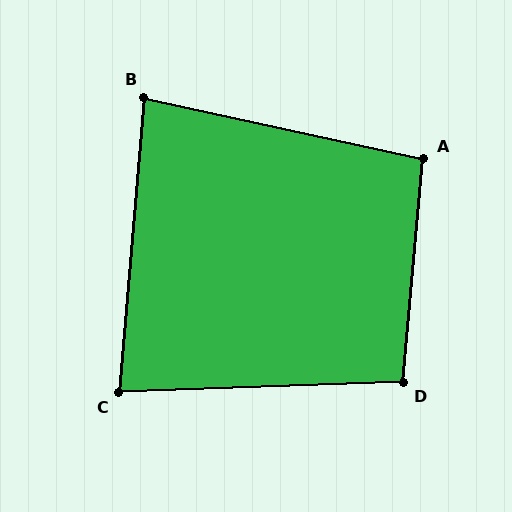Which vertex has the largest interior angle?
D, at approximately 97 degrees.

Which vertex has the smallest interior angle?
B, at approximately 83 degrees.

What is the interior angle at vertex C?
Approximately 83 degrees (acute).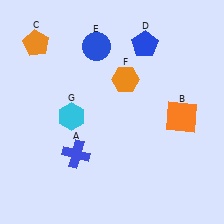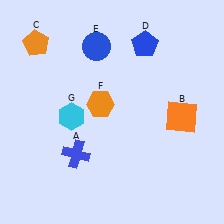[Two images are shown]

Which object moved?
The orange hexagon (F) moved left.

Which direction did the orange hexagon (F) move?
The orange hexagon (F) moved left.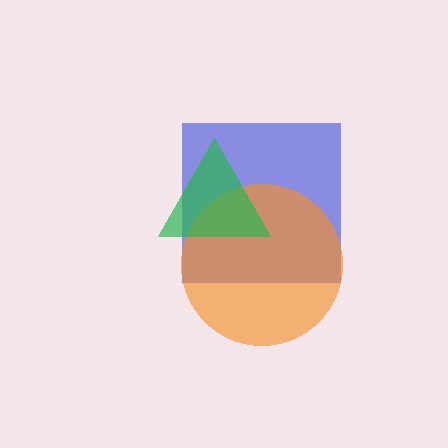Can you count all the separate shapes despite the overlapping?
Yes, there are 3 separate shapes.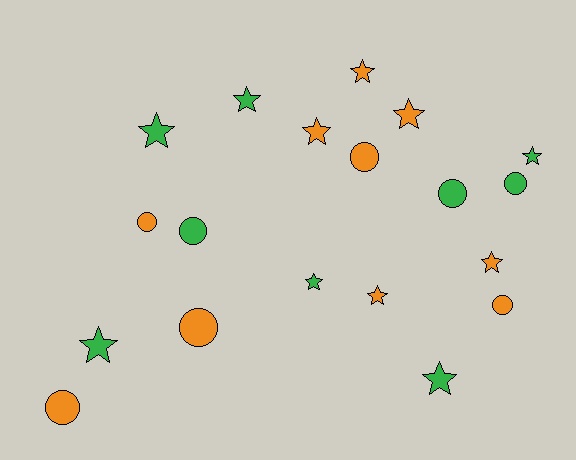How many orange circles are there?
There are 5 orange circles.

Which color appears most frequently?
Orange, with 10 objects.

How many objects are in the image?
There are 19 objects.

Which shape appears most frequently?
Star, with 11 objects.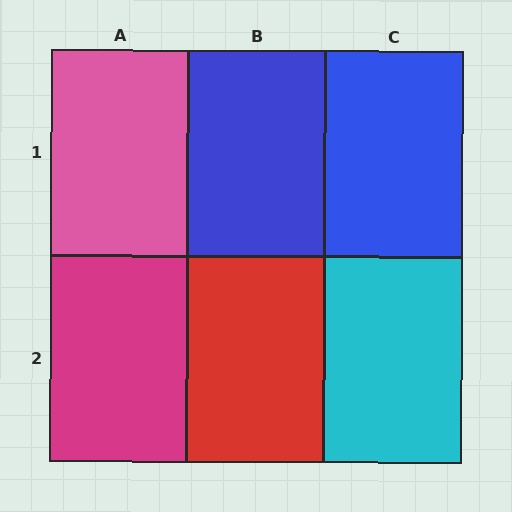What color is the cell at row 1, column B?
Blue.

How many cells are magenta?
1 cell is magenta.